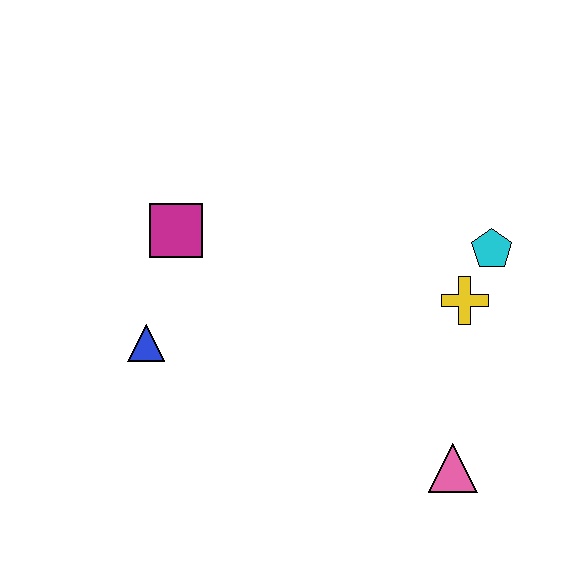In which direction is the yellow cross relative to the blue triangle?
The yellow cross is to the right of the blue triangle.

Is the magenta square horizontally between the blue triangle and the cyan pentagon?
Yes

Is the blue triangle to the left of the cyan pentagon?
Yes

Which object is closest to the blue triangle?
The magenta square is closest to the blue triangle.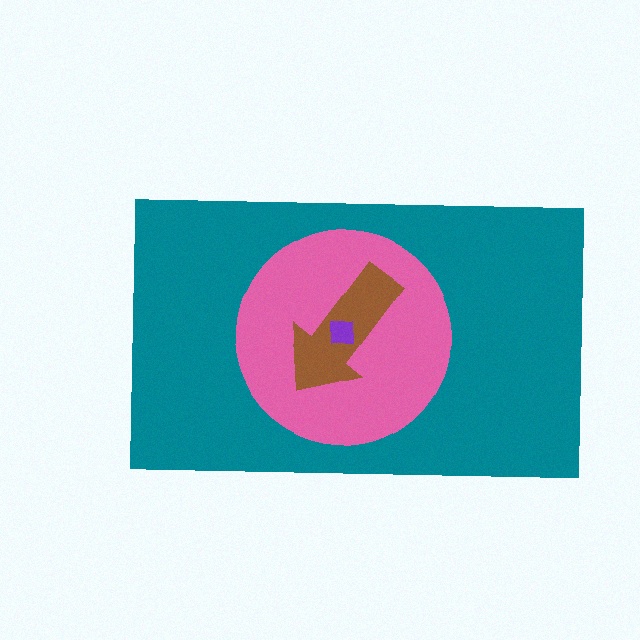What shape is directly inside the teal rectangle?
The pink circle.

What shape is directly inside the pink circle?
The brown arrow.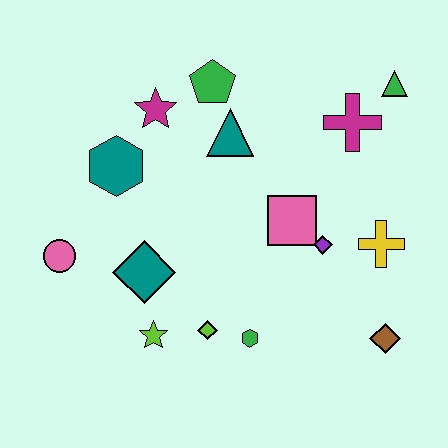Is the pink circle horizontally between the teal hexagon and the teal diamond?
No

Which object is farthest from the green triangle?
The pink circle is farthest from the green triangle.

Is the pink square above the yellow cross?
Yes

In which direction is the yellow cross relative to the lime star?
The yellow cross is to the right of the lime star.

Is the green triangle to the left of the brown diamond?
No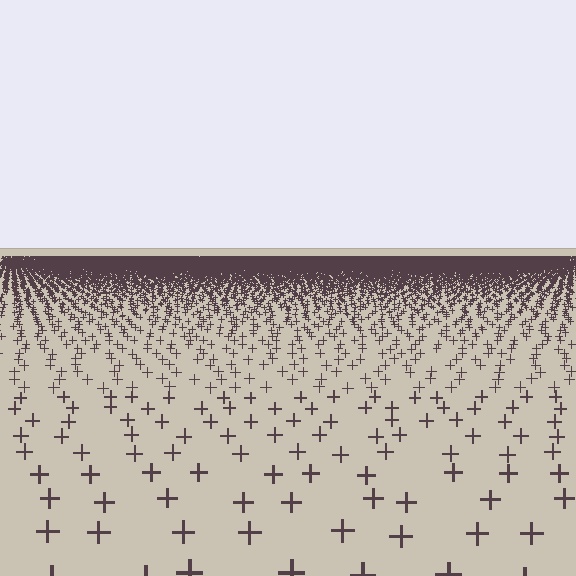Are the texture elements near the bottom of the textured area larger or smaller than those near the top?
Larger. Near the bottom, elements are closer to the viewer and appear at a bigger on-screen size.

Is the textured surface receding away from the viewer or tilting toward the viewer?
The surface is receding away from the viewer. Texture elements get smaller and denser toward the top.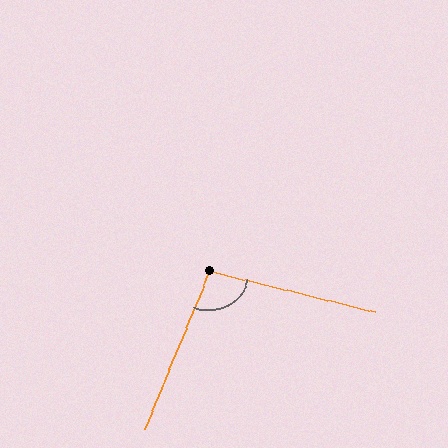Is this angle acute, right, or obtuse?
It is obtuse.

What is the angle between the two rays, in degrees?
Approximately 98 degrees.